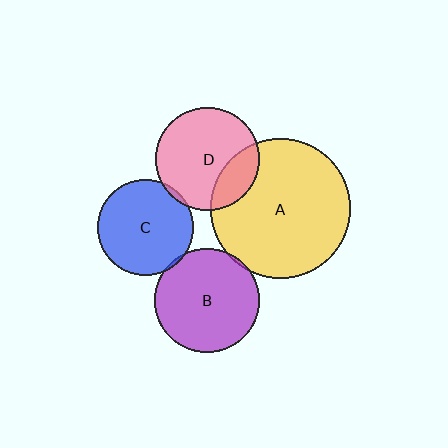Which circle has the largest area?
Circle A (yellow).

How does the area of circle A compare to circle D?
Approximately 1.8 times.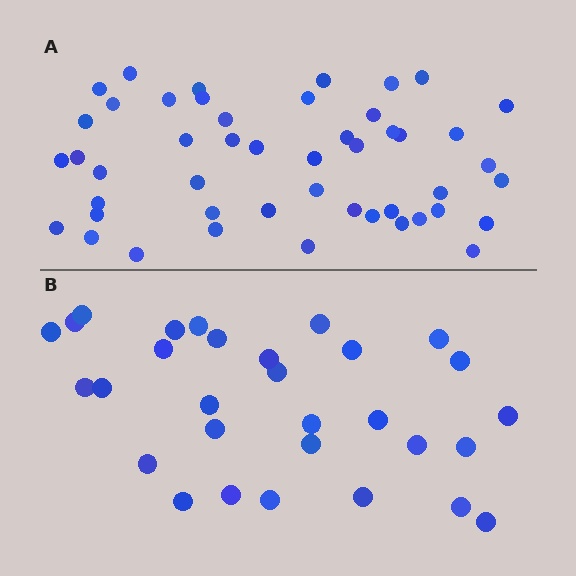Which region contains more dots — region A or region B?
Region A (the top region) has more dots.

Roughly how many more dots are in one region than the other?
Region A has approximately 20 more dots than region B.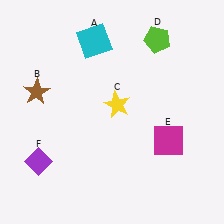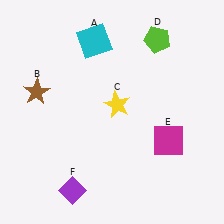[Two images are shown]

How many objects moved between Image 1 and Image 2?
1 object moved between the two images.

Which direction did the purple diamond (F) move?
The purple diamond (F) moved right.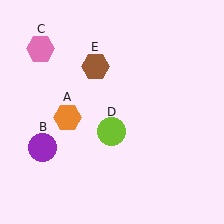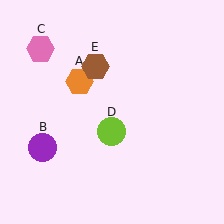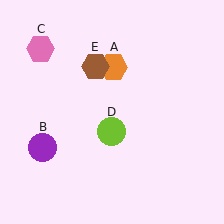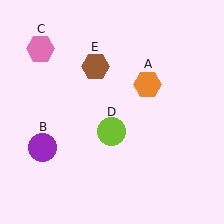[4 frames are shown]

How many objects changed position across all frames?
1 object changed position: orange hexagon (object A).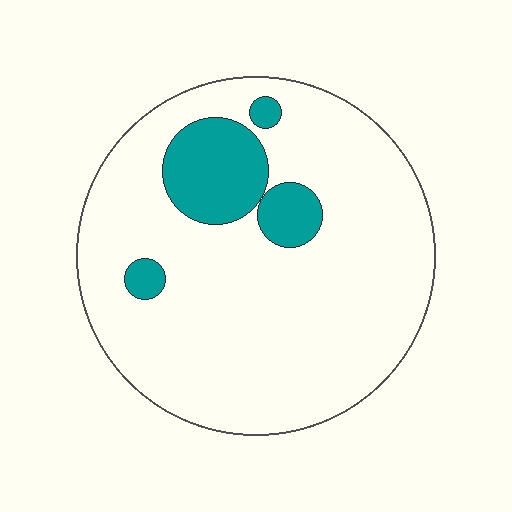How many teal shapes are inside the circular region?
4.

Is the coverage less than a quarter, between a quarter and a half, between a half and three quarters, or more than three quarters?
Less than a quarter.